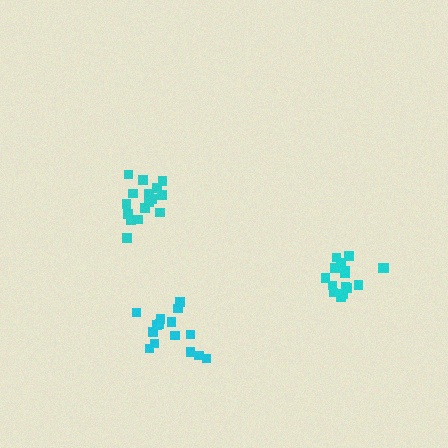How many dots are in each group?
Group 1: 17 dots, Group 2: 17 dots, Group 3: 15 dots (49 total).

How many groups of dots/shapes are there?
There are 3 groups.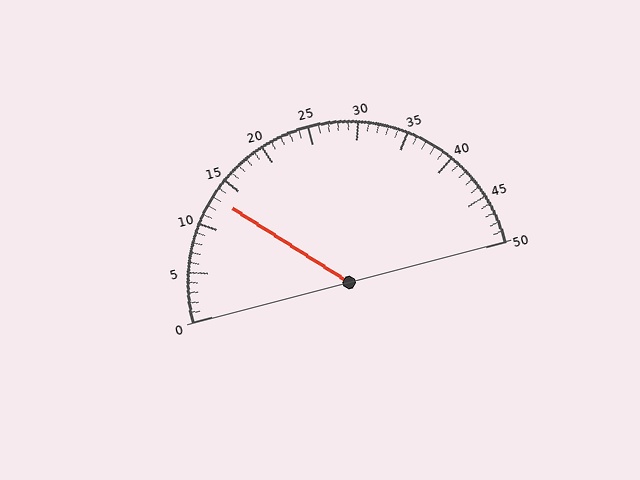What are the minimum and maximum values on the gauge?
The gauge ranges from 0 to 50.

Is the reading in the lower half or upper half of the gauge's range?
The reading is in the lower half of the range (0 to 50).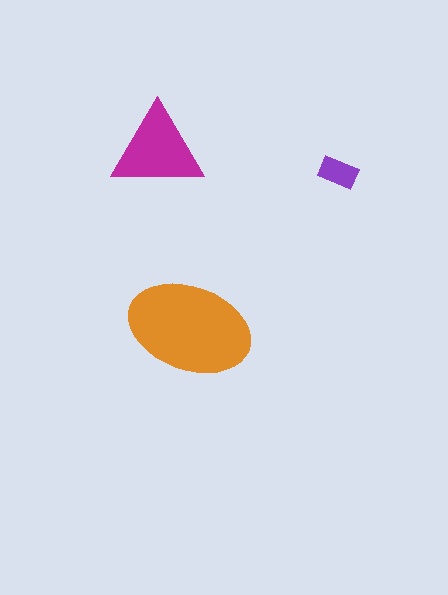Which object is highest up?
The magenta triangle is topmost.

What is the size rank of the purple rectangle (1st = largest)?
3rd.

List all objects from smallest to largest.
The purple rectangle, the magenta triangle, the orange ellipse.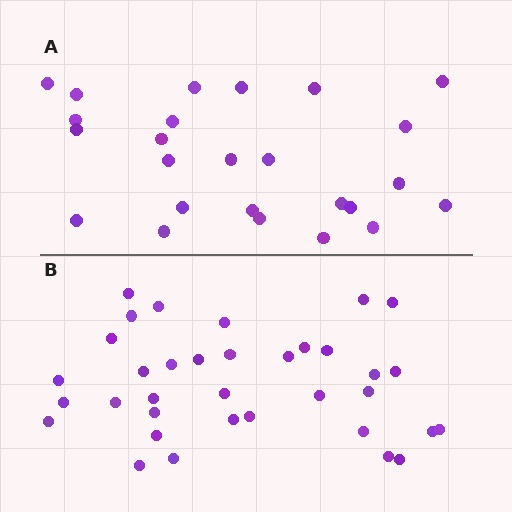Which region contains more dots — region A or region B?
Region B (the bottom region) has more dots.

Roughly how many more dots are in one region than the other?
Region B has roughly 10 or so more dots than region A.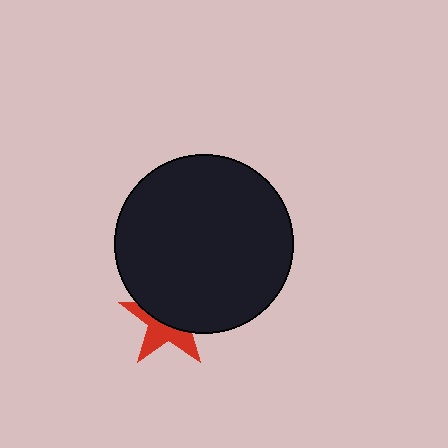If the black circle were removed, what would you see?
You would see the complete red star.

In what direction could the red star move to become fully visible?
The red star could move down. That would shift it out from behind the black circle entirely.